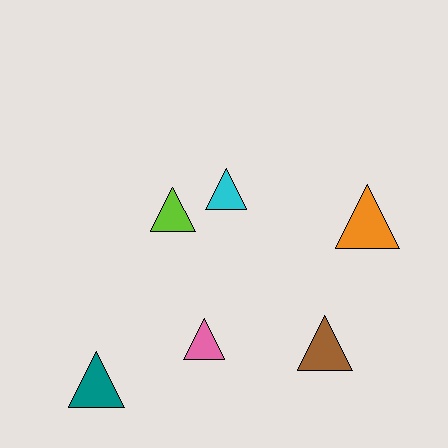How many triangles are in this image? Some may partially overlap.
There are 6 triangles.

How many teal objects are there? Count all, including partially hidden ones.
There is 1 teal object.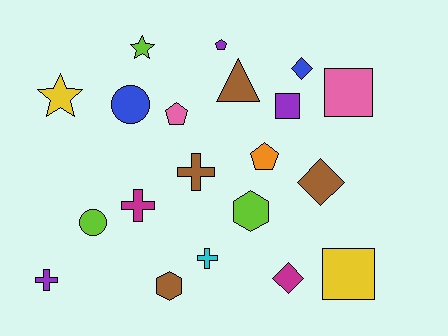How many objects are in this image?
There are 20 objects.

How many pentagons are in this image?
There are 3 pentagons.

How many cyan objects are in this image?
There is 1 cyan object.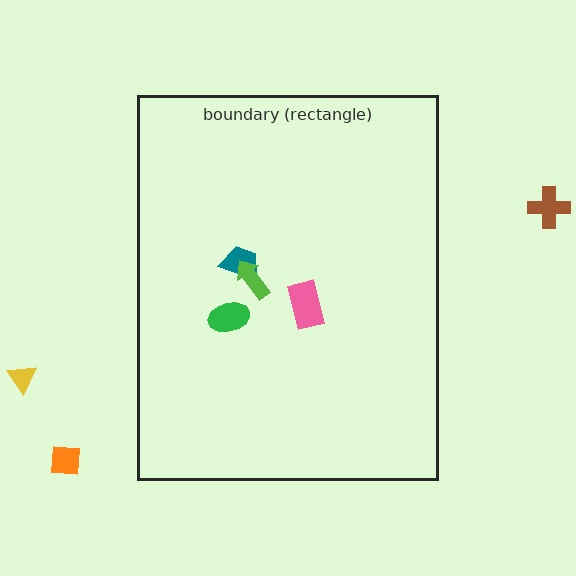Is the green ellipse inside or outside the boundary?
Inside.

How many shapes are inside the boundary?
4 inside, 3 outside.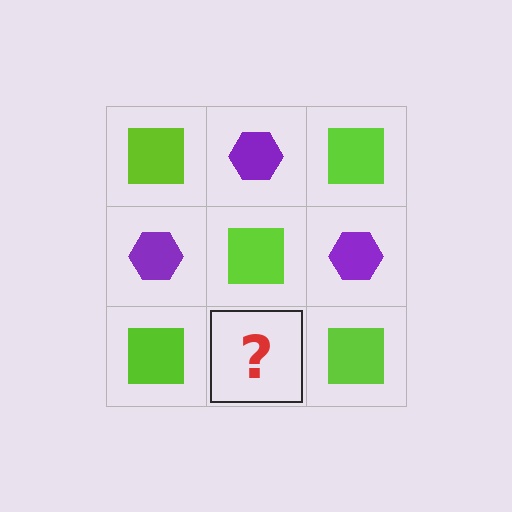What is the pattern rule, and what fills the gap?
The rule is that it alternates lime square and purple hexagon in a checkerboard pattern. The gap should be filled with a purple hexagon.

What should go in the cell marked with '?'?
The missing cell should contain a purple hexagon.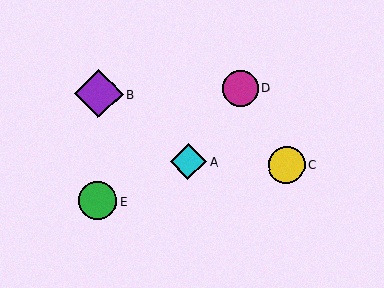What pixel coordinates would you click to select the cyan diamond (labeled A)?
Click at (188, 162) to select the cyan diamond A.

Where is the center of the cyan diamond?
The center of the cyan diamond is at (188, 162).